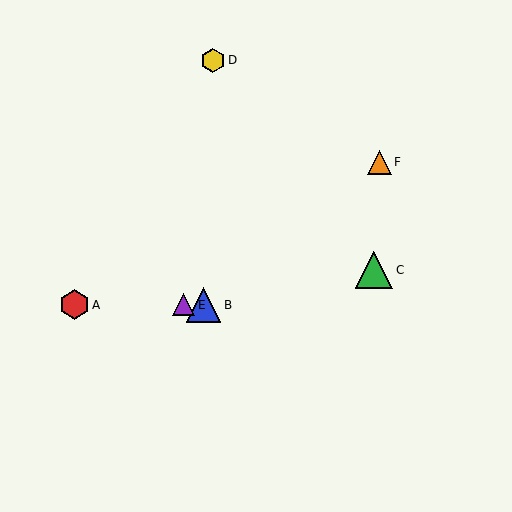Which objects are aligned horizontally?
Objects A, B, E are aligned horizontally.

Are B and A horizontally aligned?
Yes, both are at y≈305.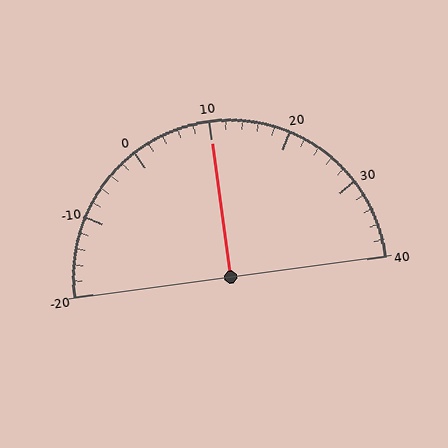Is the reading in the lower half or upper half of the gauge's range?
The reading is in the upper half of the range (-20 to 40).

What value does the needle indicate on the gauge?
The needle indicates approximately 10.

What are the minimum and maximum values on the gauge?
The gauge ranges from -20 to 40.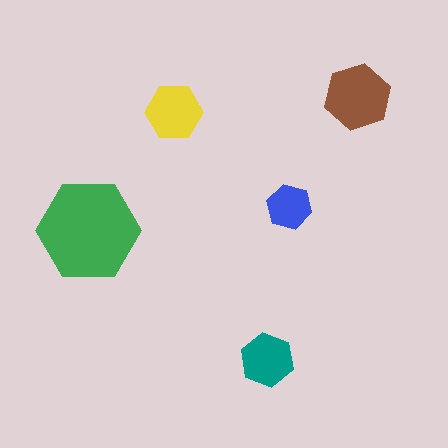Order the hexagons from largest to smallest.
the green one, the brown one, the yellow one, the teal one, the blue one.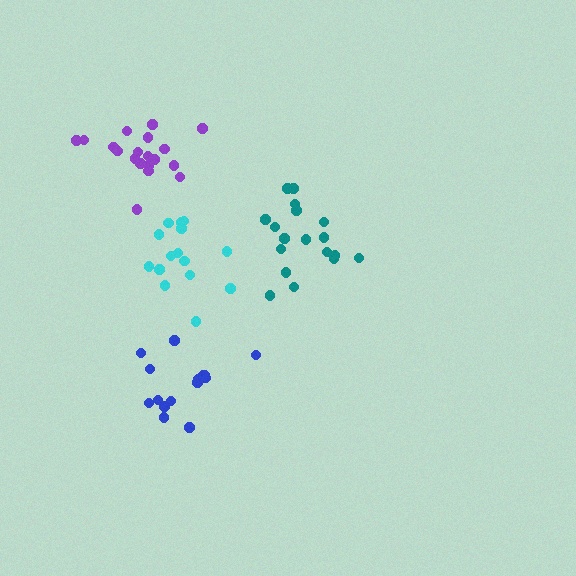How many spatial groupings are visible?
There are 4 spatial groupings.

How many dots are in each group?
Group 1: 18 dots, Group 2: 19 dots, Group 3: 15 dots, Group 4: 15 dots (67 total).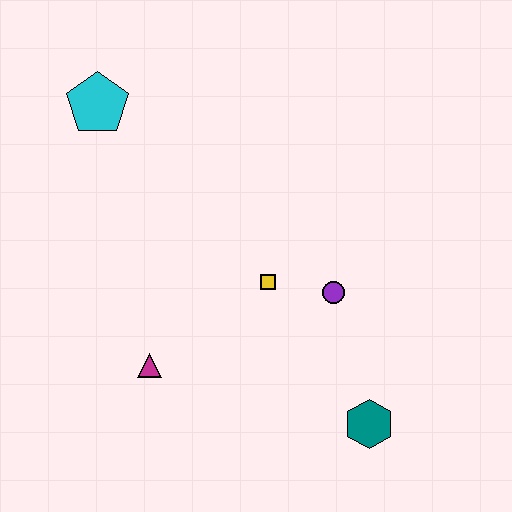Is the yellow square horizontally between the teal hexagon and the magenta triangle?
Yes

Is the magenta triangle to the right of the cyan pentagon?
Yes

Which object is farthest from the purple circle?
The cyan pentagon is farthest from the purple circle.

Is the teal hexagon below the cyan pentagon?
Yes